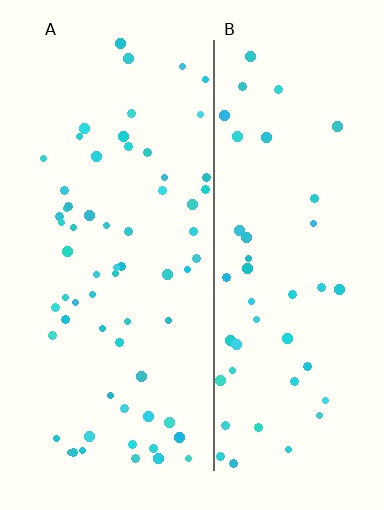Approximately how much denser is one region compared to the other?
Approximately 1.4× — region A over region B.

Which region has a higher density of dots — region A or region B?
A (the left).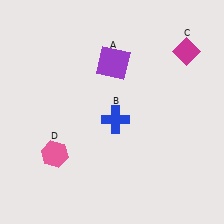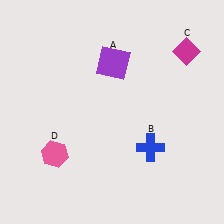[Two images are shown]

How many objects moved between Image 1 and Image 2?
1 object moved between the two images.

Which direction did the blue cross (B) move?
The blue cross (B) moved right.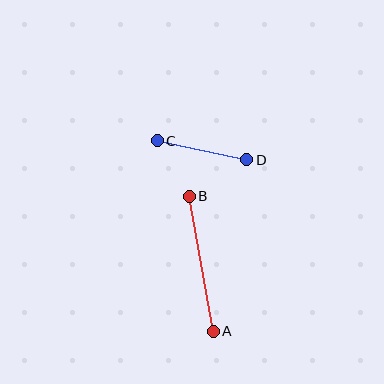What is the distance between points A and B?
The distance is approximately 137 pixels.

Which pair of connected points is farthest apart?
Points A and B are farthest apart.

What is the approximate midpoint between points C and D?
The midpoint is at approximately (202, 150) pixels.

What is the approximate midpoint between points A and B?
The midpoint is at approximately (201, 264) pixels.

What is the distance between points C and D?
The distance is approximately 91 pixels.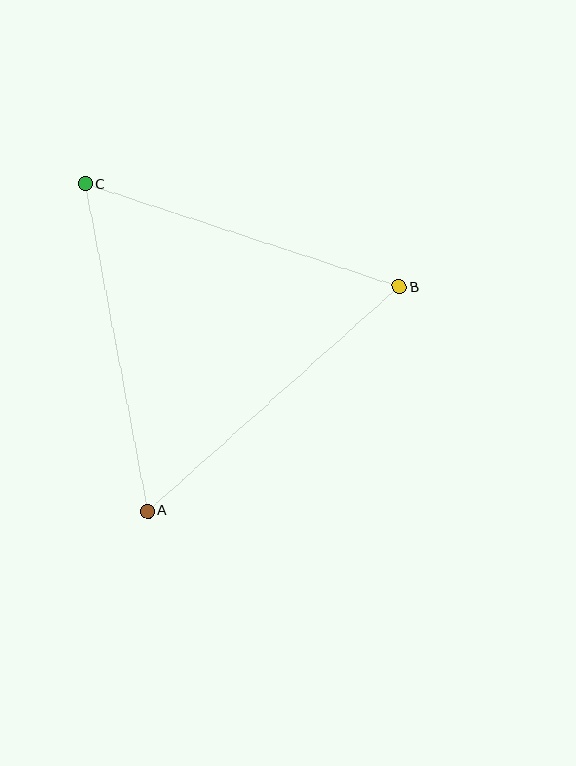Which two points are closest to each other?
Points B and C are closest to each other.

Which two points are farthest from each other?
Points A and B are farthest from each other.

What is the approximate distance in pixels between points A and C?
The distance between A and C is approximately 333 pixels.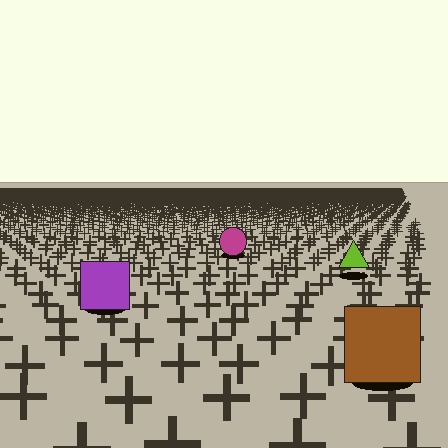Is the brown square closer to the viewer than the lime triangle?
Yes. The brown square is closer — you can tell from the texture gradient: the ground texture is coarser near it.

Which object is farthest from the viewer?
The magenta circle is farthest from the viewer. It appears smaller and the ground texture around it is denser.